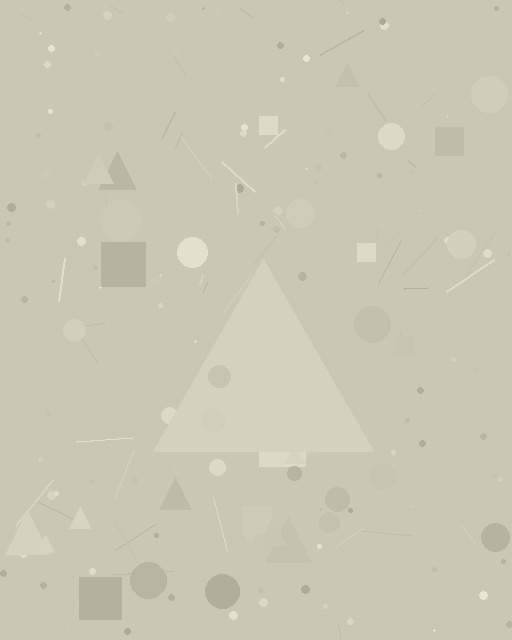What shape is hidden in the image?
A triangle is hidden in the image.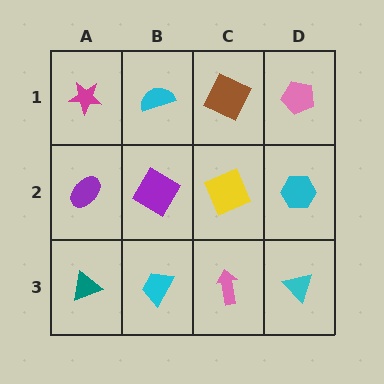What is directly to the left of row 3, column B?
A teal triangle.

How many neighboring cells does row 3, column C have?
3.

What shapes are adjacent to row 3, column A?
A purple ellipse (row 2, column A), a cyan trapezoid (row 3, column B).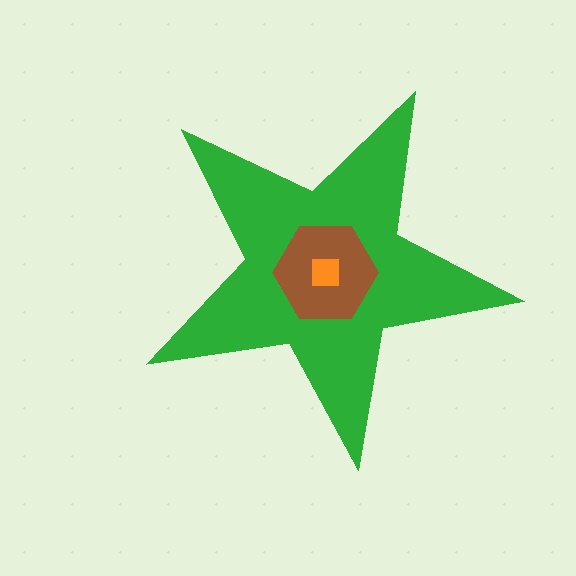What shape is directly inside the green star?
The brown hexagon.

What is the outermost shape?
The green star.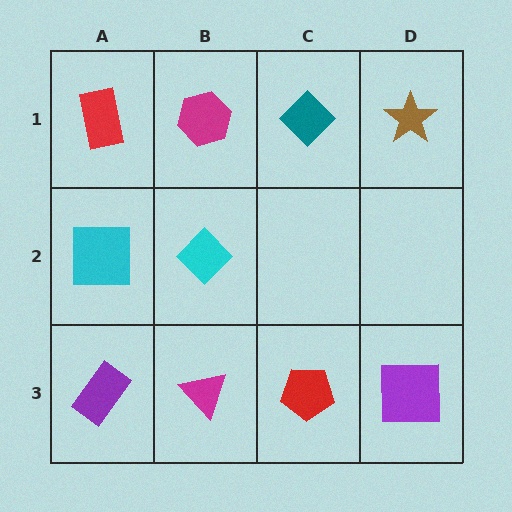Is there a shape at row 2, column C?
No, that cell is empty.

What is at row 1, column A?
A red rectangle.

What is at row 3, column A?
A purple rectangle.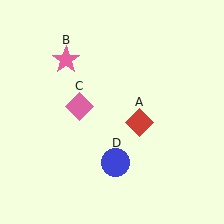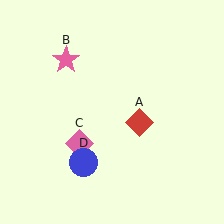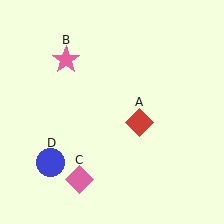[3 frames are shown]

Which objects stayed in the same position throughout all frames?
Red diamond (object A) and pink star (object B) remained stationary.